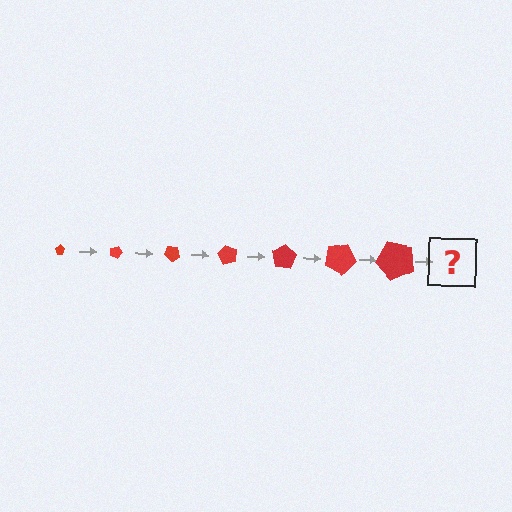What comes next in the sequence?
The next element should be a pentagon, larger than the previous one and rotated 140 degrees from the start.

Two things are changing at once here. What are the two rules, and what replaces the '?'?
The two rules are that the pentagon grows larger each step and it rotates 20 degrees each step. The '?' should be a pentagon, larger than the previous one and rotated 140 degrees from the start.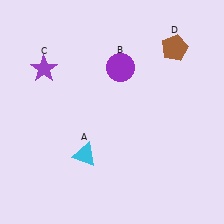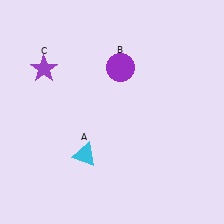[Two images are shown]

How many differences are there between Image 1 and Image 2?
There is 1 difference between the two images.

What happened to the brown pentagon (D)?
The brown pentagon (D) was removed in Image 2. It was in the top-right area of Image 1.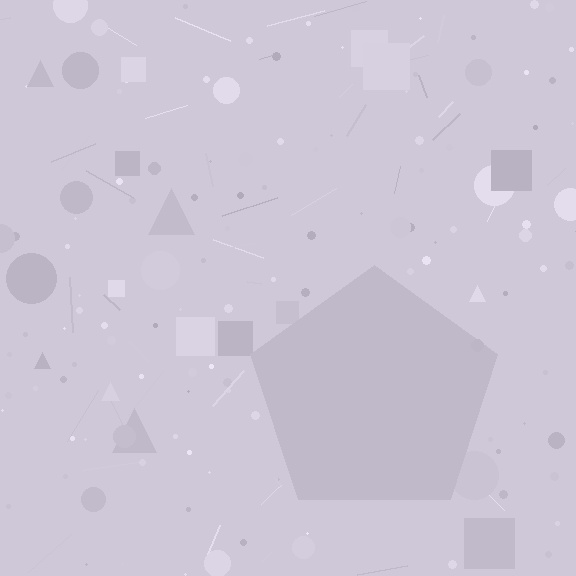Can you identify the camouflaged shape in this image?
The camouflaged shape is a pentagon.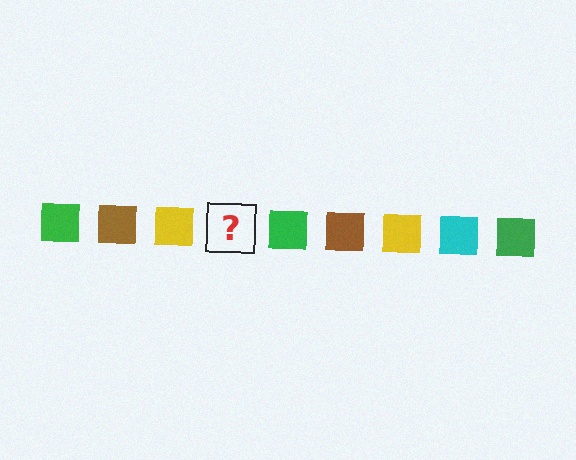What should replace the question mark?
The question mark should be replaced with a cyan square.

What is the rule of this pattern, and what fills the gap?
The rule is that the pattern cycles through green, brown, yellow, cyan squares. The gap should be filled with a cyan square.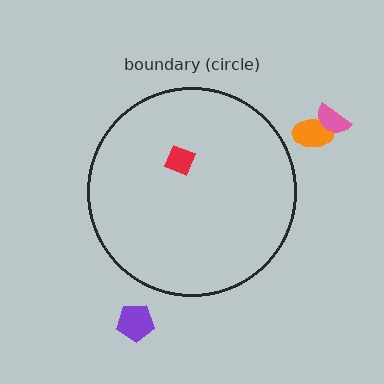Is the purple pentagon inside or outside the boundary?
Outside.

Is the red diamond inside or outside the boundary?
Inside.